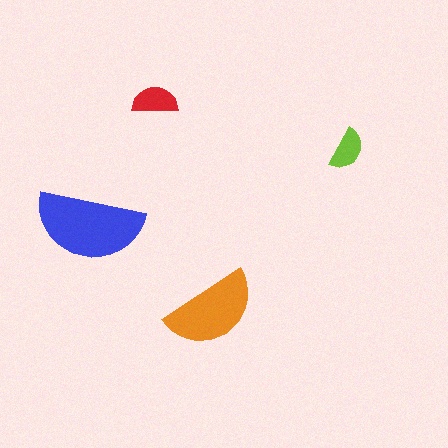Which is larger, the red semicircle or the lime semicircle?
The red one.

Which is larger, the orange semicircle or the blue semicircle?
The blue one.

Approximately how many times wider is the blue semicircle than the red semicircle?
About 2.5 times wider.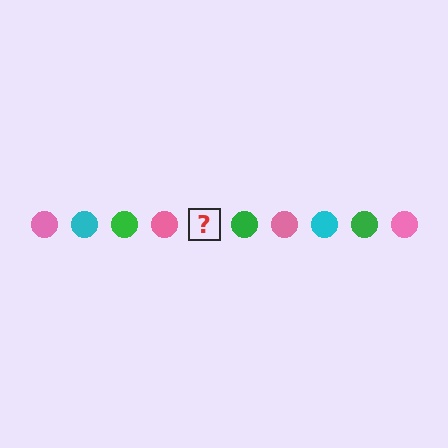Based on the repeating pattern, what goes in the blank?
The blank should be a cyan circle.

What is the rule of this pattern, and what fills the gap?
The rule is that the pattern cycles through pink, cyan, green circles. The gap should be filled with a cyan circle.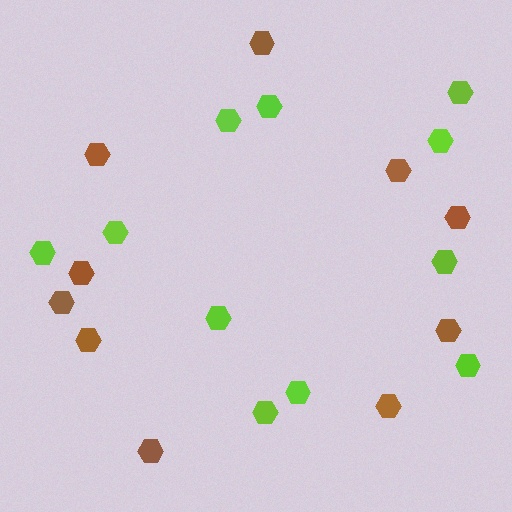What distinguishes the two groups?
There are 2 groups: one group of lime hexagons (11) and one group of brown hexagons (10).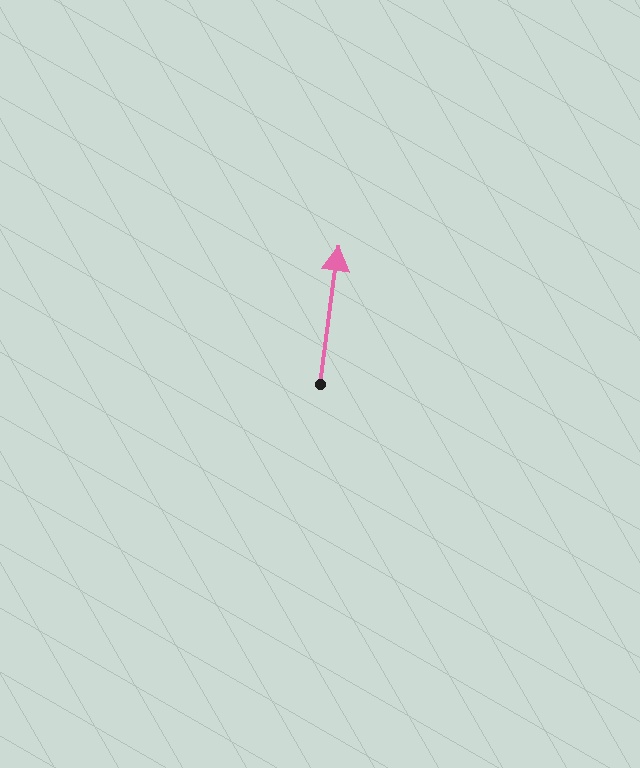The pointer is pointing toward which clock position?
Roughly 12 o'clock.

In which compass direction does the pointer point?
North.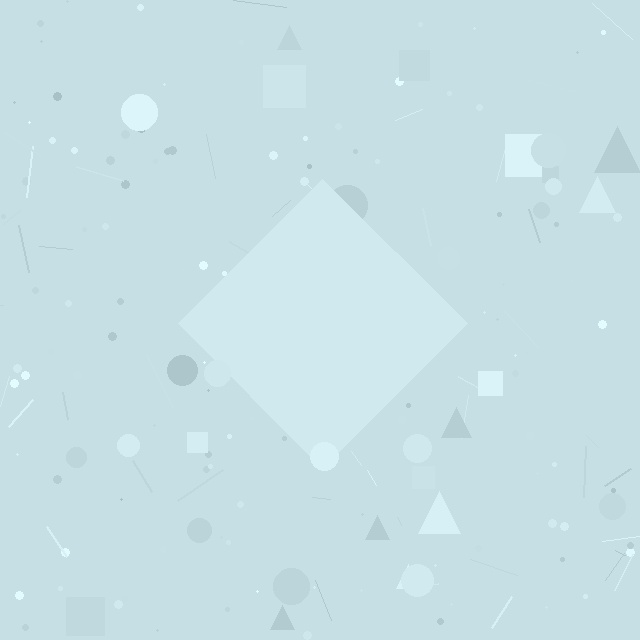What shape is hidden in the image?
A diamond is hidden in the image.